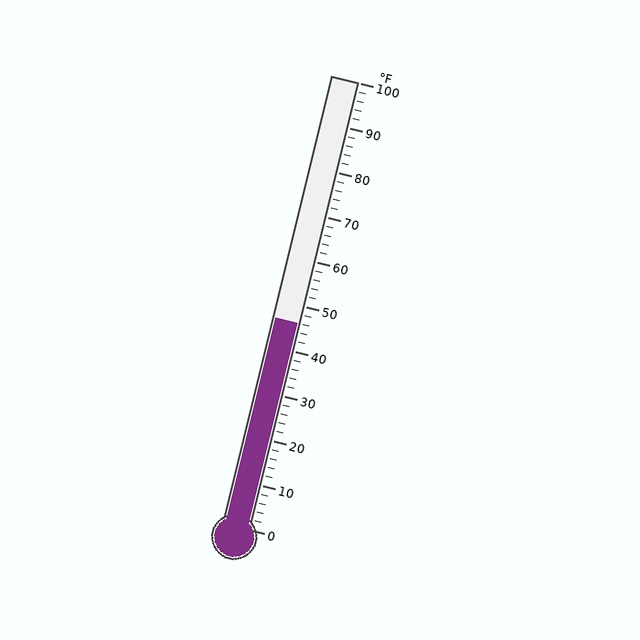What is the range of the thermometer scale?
The thermometer scale ranges from 0°F to 100°F.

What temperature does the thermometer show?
The thermometer shows approximately 46°F.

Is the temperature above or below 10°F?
The temperature is above 10°F.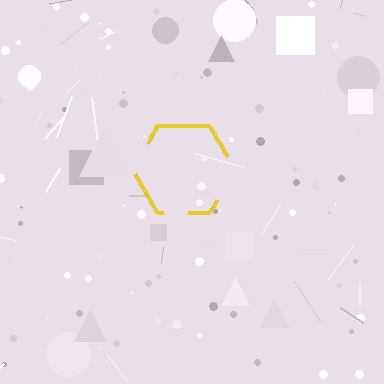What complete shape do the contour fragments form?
The contour fragments form a hexagon.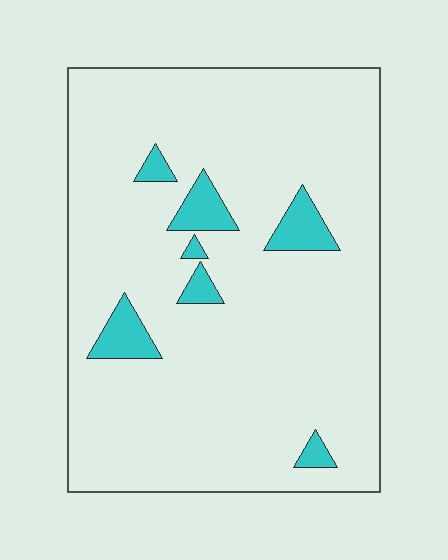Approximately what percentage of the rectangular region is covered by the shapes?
Approximately 10%.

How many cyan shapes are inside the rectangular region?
7.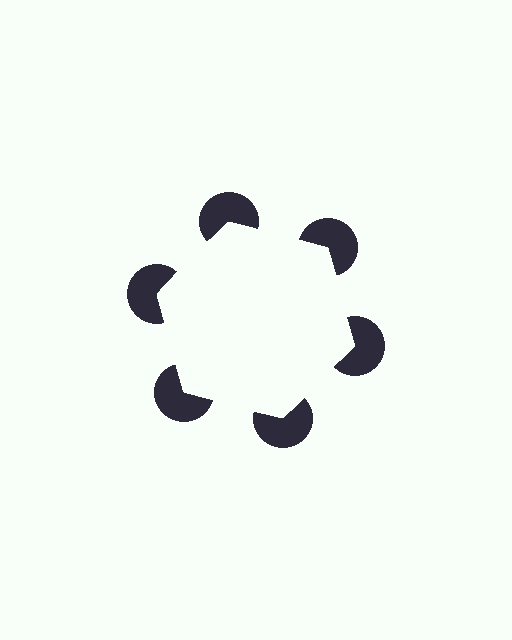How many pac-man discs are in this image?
There are 6 — one at each vertex of the illusory hexagon.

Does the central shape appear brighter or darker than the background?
It typically appears slightly brighter than the background, even though no actual brightness change is drawn.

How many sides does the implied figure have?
6 sides.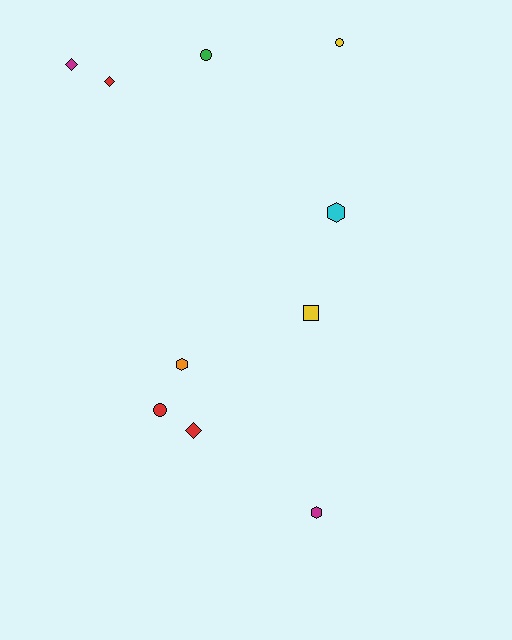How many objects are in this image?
There are 10 objects.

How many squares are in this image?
There is 1 square.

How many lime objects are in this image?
There are no lime objects.